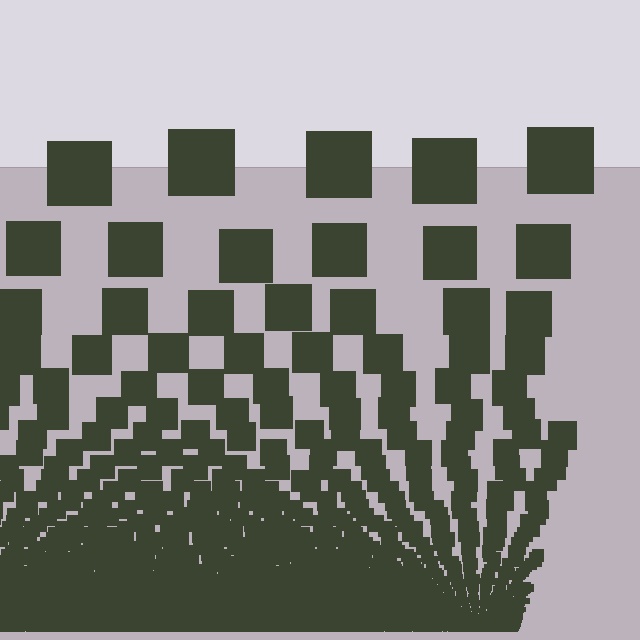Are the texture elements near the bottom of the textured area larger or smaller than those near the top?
Smaller. The gradient is inverted — elements near the bottom are smaller and denser.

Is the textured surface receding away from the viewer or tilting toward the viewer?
The surface appears to tilt toward the viewer. Texture elements get larger and sparser toward the top.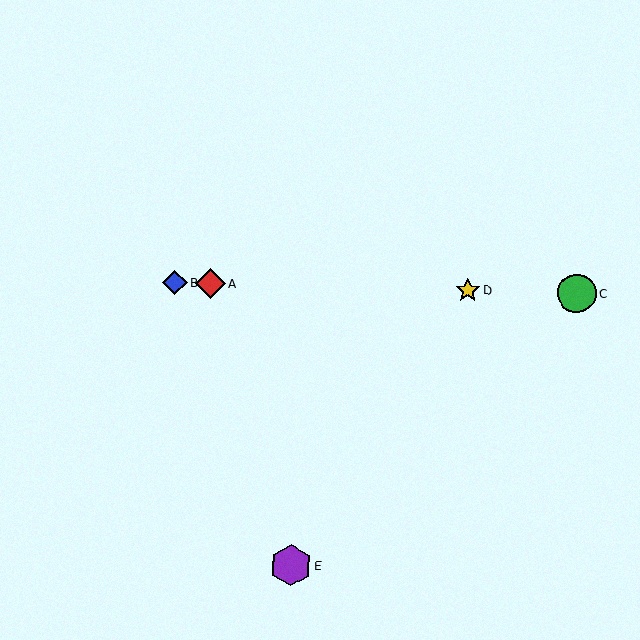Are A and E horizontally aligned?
No, A is at y≈283 and E is at y≈565.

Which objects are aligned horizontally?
Objects A, B, C, D are aligned horizontally.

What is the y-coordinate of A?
Object A is at y≈283.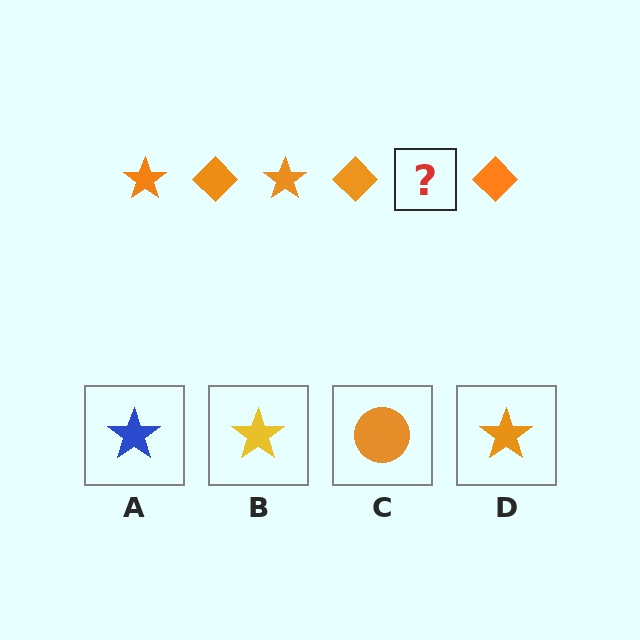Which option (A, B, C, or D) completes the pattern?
D.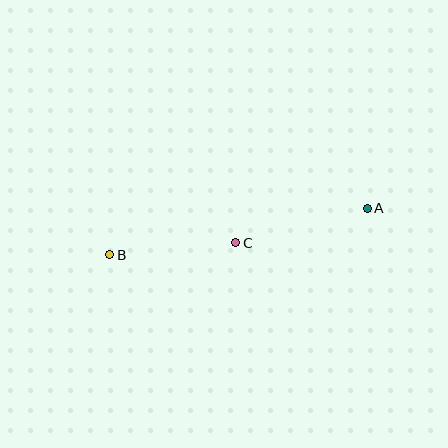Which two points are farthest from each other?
Points A and B are farthest from each other.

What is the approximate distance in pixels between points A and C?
The distance between A and C is approximately 136 pixels.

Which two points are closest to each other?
Points B and C are closest to each other.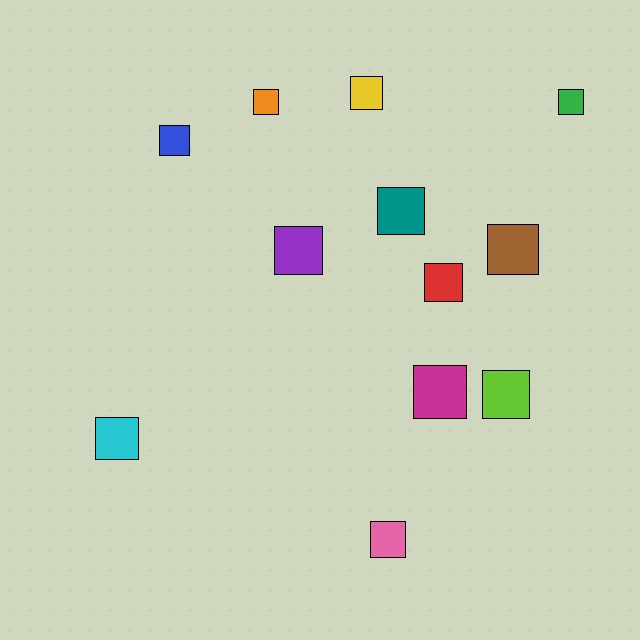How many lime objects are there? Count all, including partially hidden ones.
There is 1 lime object.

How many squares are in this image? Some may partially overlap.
There are 12 squares.